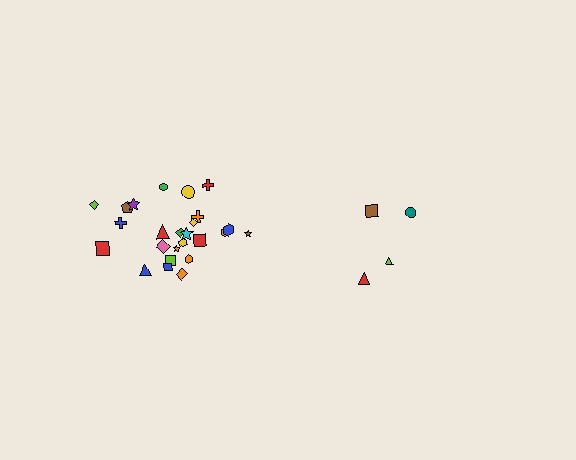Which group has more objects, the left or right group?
The left group.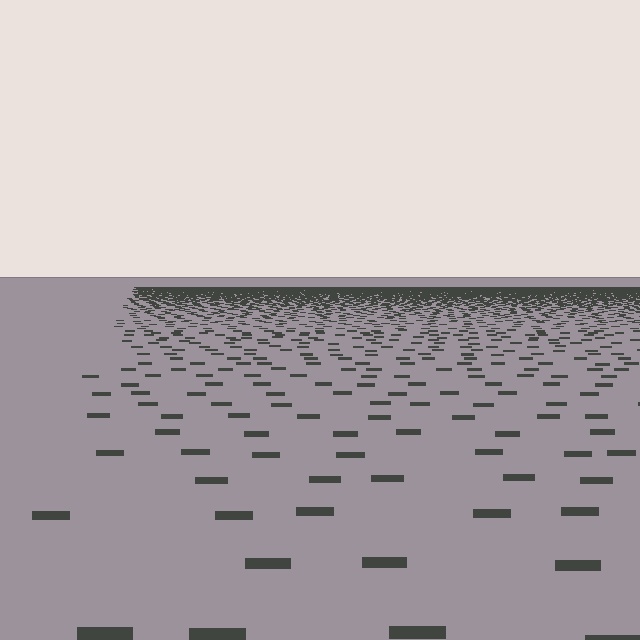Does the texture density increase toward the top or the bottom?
Density increases toward the top.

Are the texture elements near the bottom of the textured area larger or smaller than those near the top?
Larger. Near the bottom, elements are closer to the viewer and appear at a bigger on-screen size.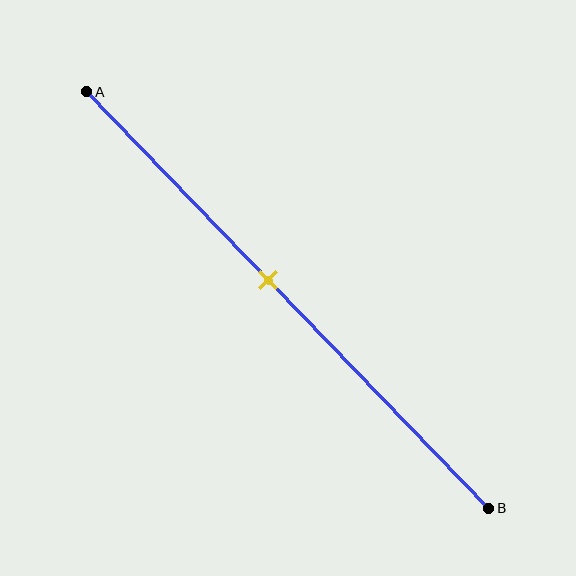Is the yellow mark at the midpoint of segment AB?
No, the mark is at about 45% from A, not at the 50% midpoint.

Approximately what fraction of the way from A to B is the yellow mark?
The yellow mark is approximately 45% of the way from A to B.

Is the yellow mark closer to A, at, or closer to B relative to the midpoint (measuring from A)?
The yellow mark is closer to point A than the midpoint of segment AB.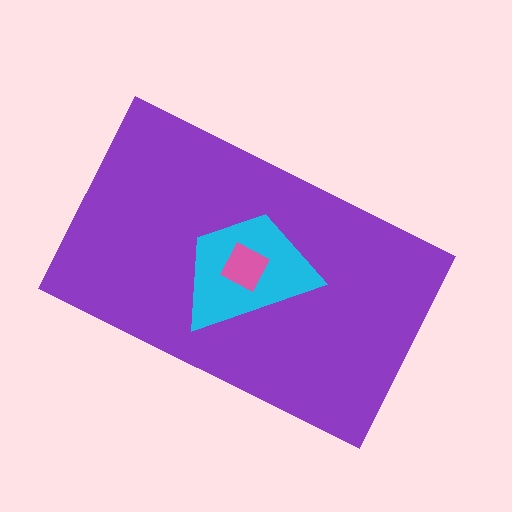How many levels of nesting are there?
3.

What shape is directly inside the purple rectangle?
The cyan trapezoid.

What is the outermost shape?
The purple rectangle.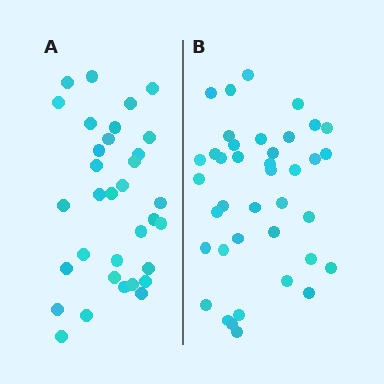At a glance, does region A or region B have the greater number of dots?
Region B (the right region) has more dots.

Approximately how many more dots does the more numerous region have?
Region B has about 6 more dots than region A.